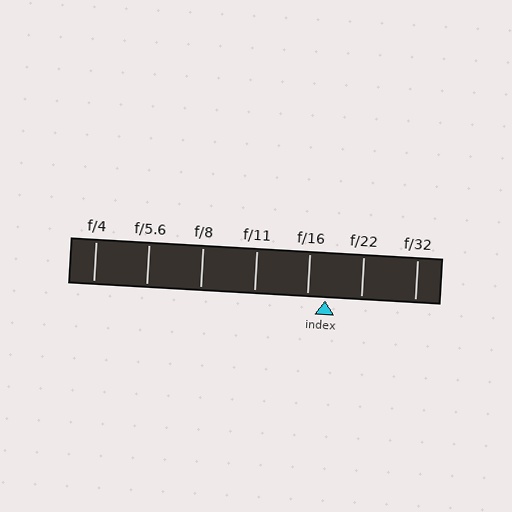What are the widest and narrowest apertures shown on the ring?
The widest aperture shown is f/4 and the narrowest is f/32.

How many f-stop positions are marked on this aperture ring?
There are 7 f-stop positions marked.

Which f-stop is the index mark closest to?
The index mark is closest to f/16.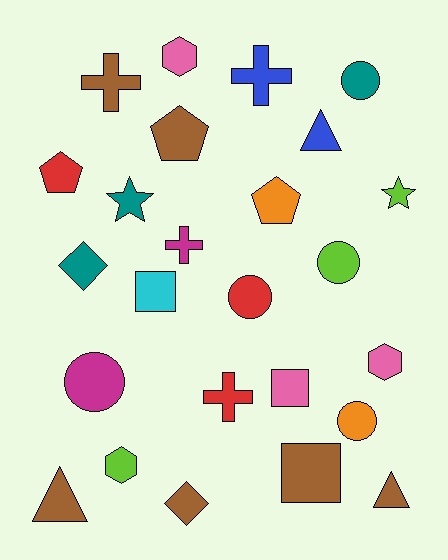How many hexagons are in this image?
There are 3 hexagons.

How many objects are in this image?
There are 25 objects.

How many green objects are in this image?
There are no green objects.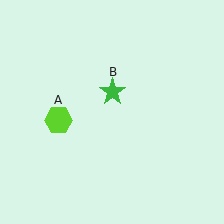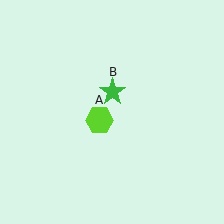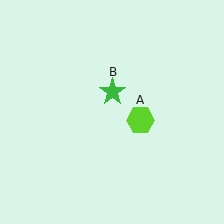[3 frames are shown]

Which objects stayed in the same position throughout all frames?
Green star (object B) remained stationary.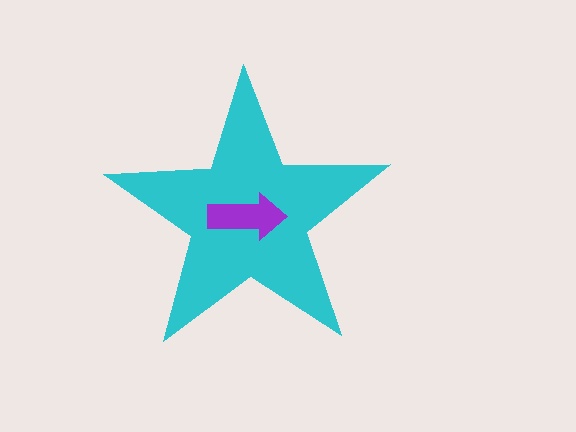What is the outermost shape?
The cyan star.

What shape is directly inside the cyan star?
The purple arrow.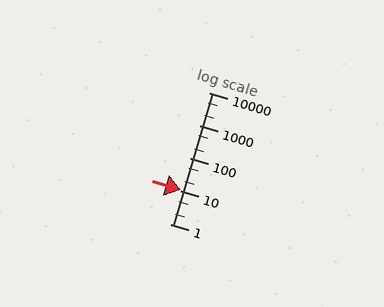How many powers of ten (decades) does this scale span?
The scale spans 4 decades, from 1 to 10000.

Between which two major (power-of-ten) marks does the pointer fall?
The pointer is between 10 and 100.